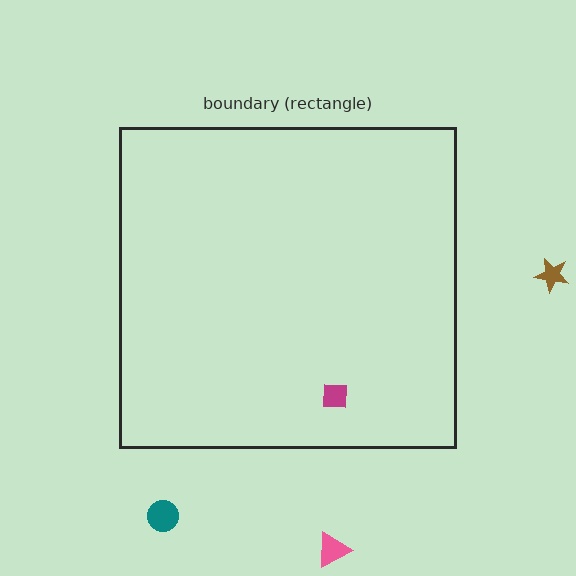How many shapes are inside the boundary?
1 inside, 3 outside.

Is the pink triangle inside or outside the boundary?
Outside.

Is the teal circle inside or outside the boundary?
Outside.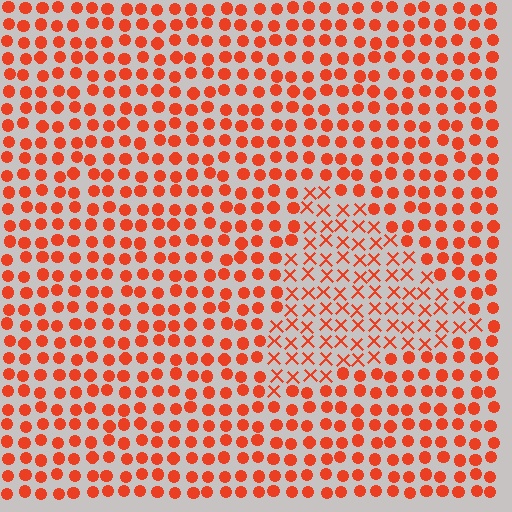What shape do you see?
I see a triangle.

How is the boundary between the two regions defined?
The boundary is defined by a change in element shape: X marks inside vs. circles outside. All elements share the same color and spacing.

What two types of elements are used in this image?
The image uses X marks inside the triangle region and circles outside it.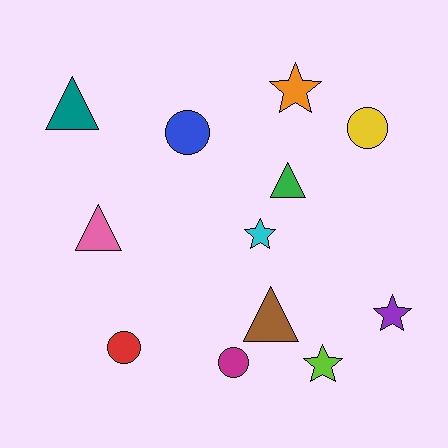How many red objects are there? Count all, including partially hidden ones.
There is 1 red object.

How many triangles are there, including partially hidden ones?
There are 4 triangles.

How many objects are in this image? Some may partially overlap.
There are 12 objects.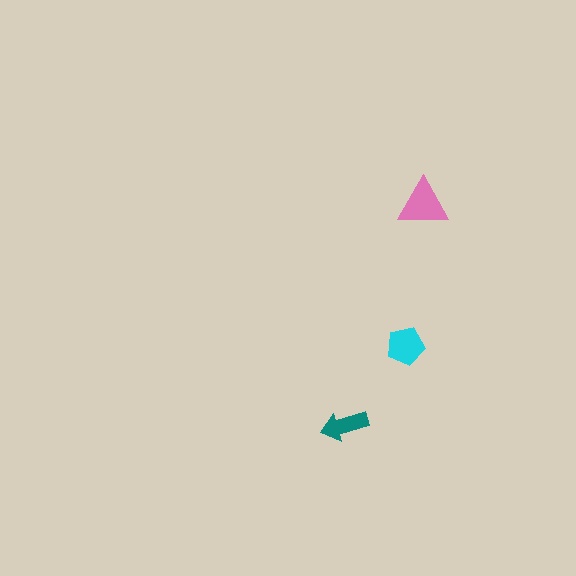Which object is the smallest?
The teal arrow.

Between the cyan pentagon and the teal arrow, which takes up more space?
The cyan pentagon.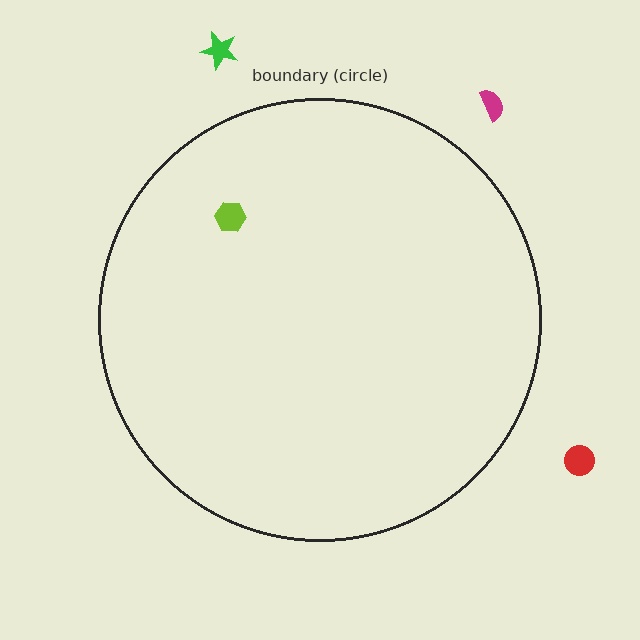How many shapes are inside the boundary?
1 inside, 3 outside.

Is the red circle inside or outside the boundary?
Outside.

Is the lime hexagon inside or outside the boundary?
Inside.